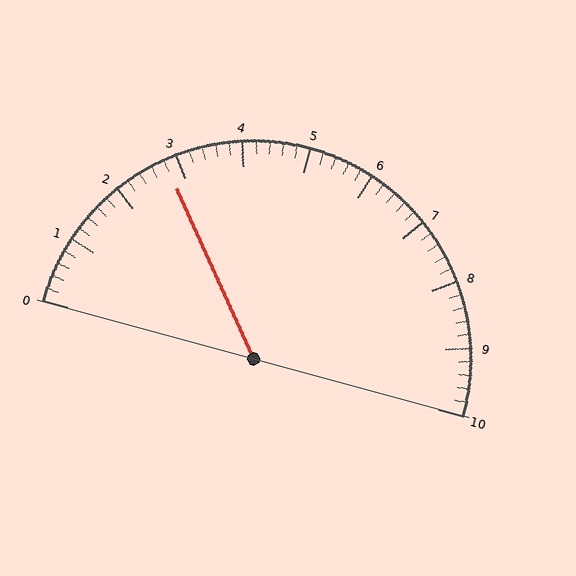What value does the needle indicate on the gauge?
The needle indicates approximately 2.8.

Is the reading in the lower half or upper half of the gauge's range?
The reading is in the lower half of the range (0 to 10).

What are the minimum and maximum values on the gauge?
The gauge ranges from 0 to 10.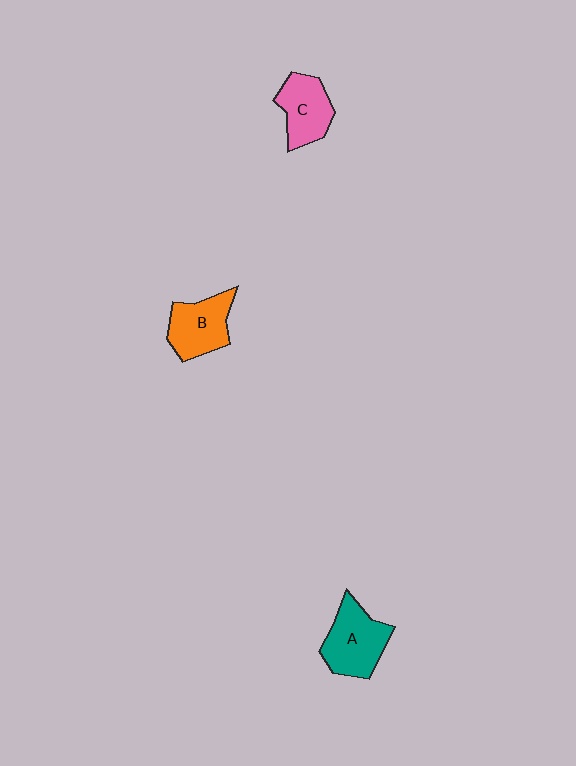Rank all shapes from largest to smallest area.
From largest to smallest: A (teal), B (orange), C (pink).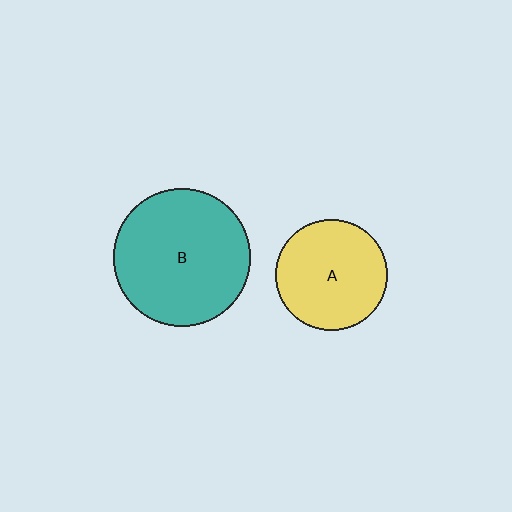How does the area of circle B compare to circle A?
Approximately 1.5 times.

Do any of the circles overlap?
No, none of the circles overlap.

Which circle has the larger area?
Circle B (teal).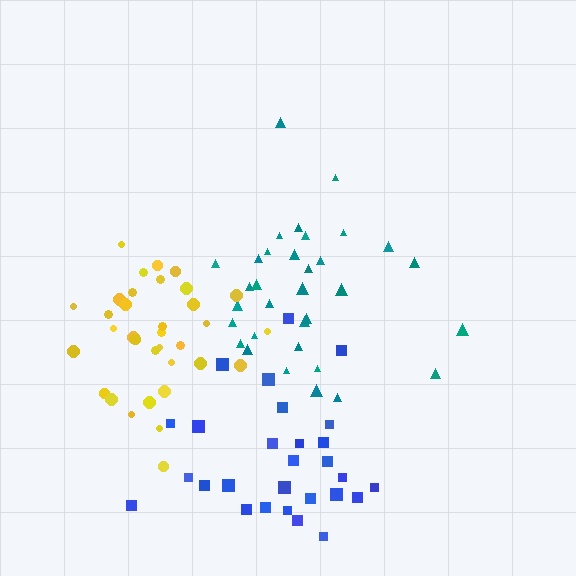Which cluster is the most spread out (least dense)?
Blue.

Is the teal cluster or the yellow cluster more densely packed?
Yellow.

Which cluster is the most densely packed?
Yellow.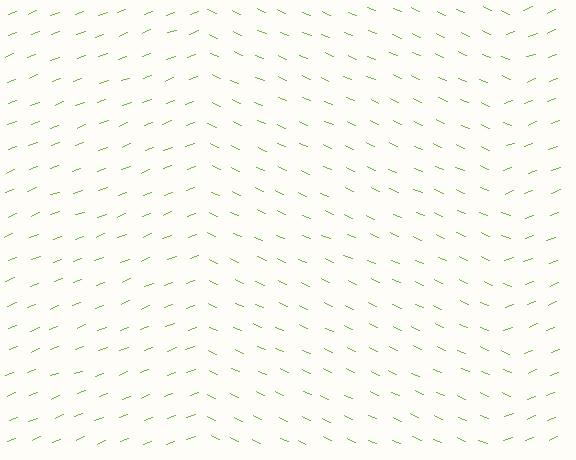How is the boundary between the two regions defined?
The boundary is defined purely by a change in line orientation (approximately 45 degrees difference). All lines are the same color and thickness.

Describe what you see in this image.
The image is filled with small lime line segments. A rectangle region in the image has lines oriented differently from the surrounding lines, creating a visible texture boundary.